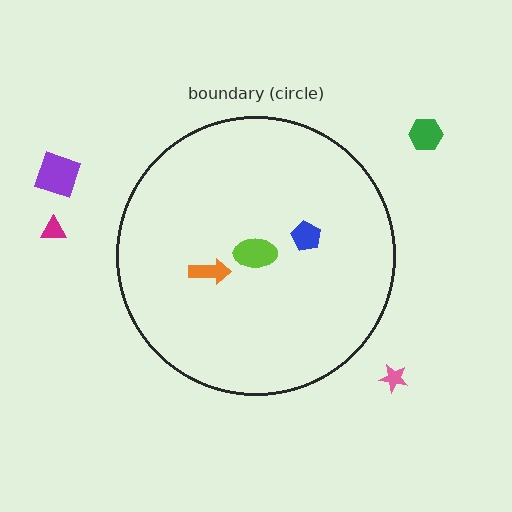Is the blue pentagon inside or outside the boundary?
Inside.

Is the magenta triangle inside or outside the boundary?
Outside.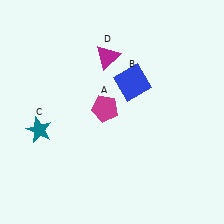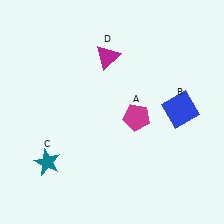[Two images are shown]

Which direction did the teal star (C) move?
The teal star (C) moved down.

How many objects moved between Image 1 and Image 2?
3 objects moved between the two images.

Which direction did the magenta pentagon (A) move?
The magenta pentagon (A) moved right.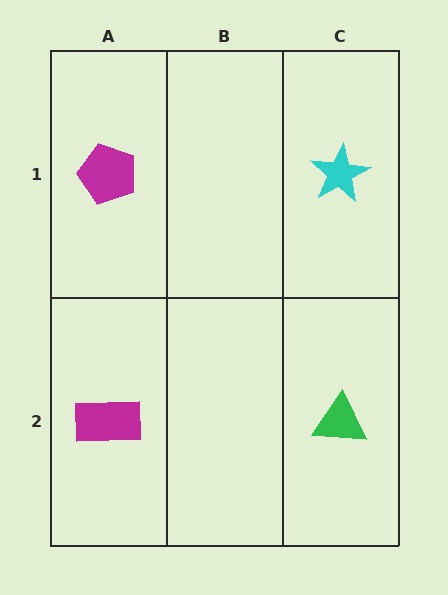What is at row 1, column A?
A magenta pentagon.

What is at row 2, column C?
A green triangle.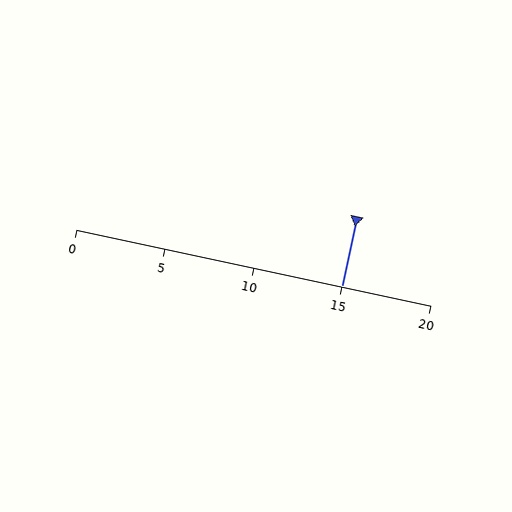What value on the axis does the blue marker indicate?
The marker indicates approximately 15.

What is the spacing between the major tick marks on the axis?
The major ticks are spaced 5 apart.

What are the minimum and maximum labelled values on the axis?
The axis runs from 0 to 20.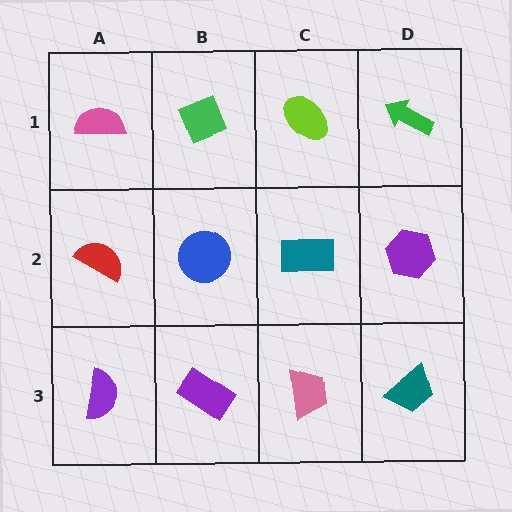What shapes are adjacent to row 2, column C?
A lime ellipse (row 1, column C), a pink trapezoid (row 3, column C), a blue circle (row 2, column B), a purple hexagon (row 2, column D).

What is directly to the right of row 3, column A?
A purple rectangle.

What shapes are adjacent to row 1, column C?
A teal rectangle (row 2, column C), a green diamond (row 1, column B), a green arrow (row 1, column D).